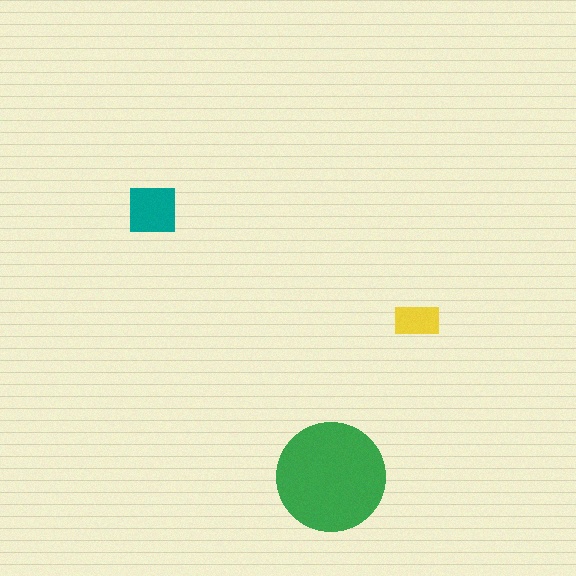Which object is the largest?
The green circle.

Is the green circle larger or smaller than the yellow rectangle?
Larger.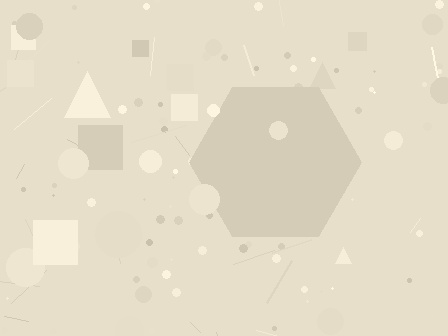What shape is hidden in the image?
A hexagon is hidden in the image.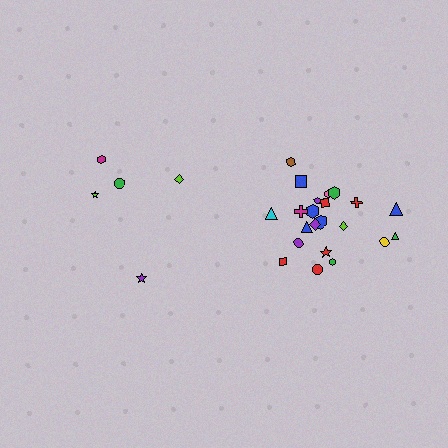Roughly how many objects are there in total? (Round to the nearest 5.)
Roughly 25 objects in total.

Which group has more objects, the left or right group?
The right group.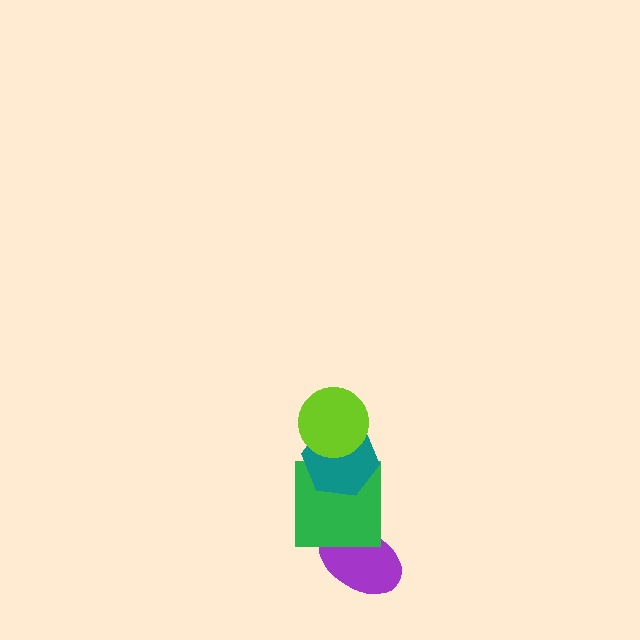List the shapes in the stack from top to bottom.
From top to bottom: the lime circle, the teal hexagon, the green square, the purple ellipse.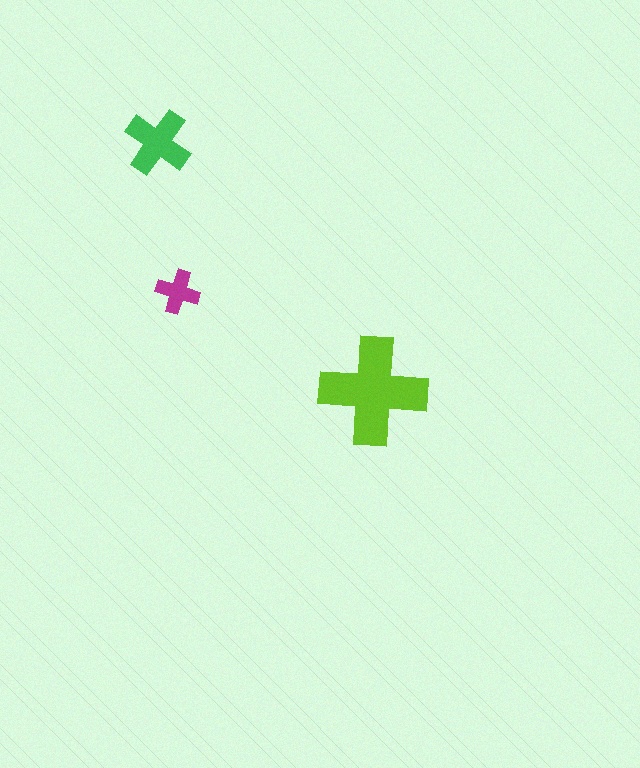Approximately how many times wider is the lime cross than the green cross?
About 1.5 times wider.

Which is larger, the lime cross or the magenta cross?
The lime one.